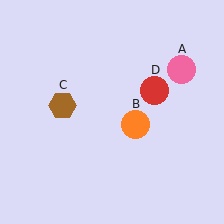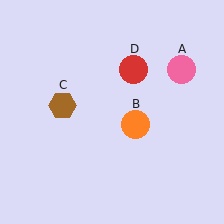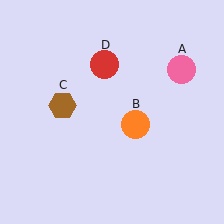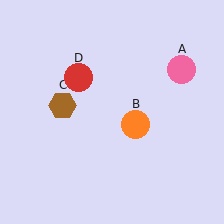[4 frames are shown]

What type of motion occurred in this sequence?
The red circle (object D) rotated counterclockwise around the center of the scene.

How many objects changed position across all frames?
1 object changed position: red circle (object D).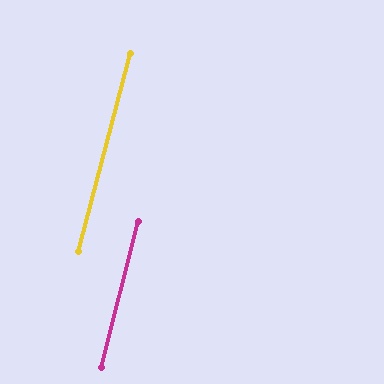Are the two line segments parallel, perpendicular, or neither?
Parallel — their directions differ by only 0.7°.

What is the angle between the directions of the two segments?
Approximately 1 degree.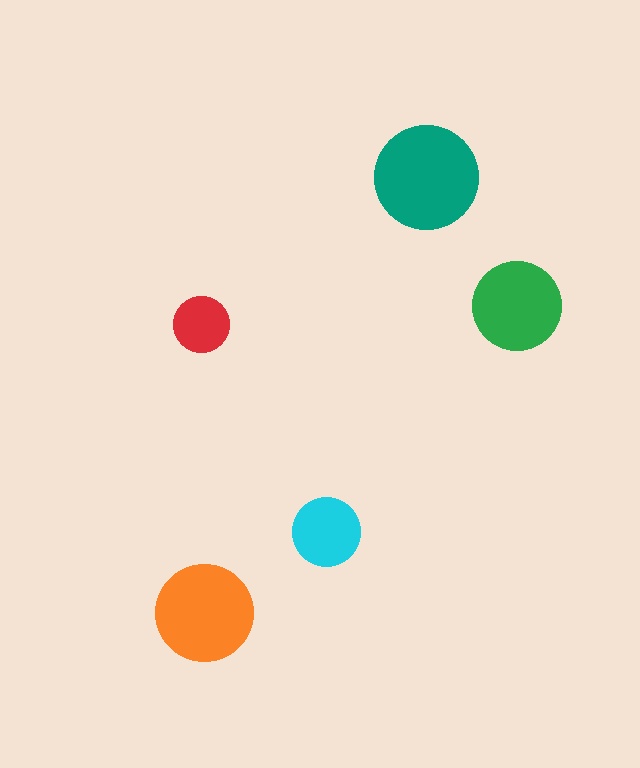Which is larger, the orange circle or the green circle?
The orange one.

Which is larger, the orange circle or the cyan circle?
The orange one.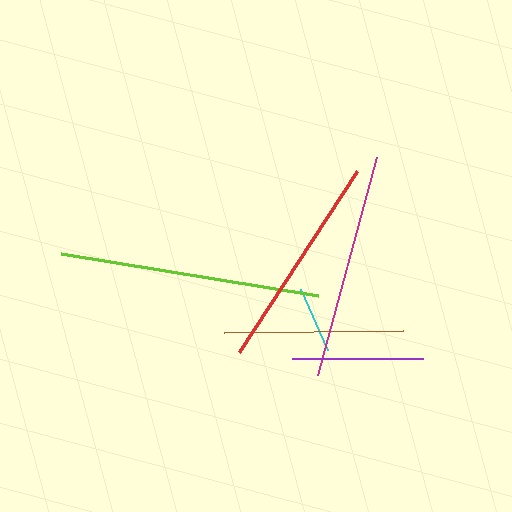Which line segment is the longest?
The lime line is the longest at approximately 260 pixels.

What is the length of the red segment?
The red segment is approximately 216 pixels long.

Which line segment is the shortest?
The cyan line is the shortest at approximately 67 pixels.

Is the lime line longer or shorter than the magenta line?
The lime line is longer than the magenta line.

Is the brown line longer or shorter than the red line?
The red line is longer than the brown line.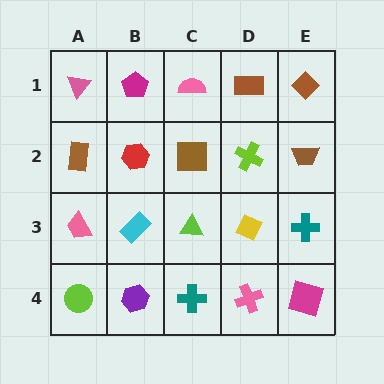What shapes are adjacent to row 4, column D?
A yellow diamond (row 3, column D), a teal cross (row 4, column C), a magenta square (row 4, column E).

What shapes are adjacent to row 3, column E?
A brown trapezoid (row 2, column E), a magenta square (row 4, column E), a yellow diamond (row 3, column D).